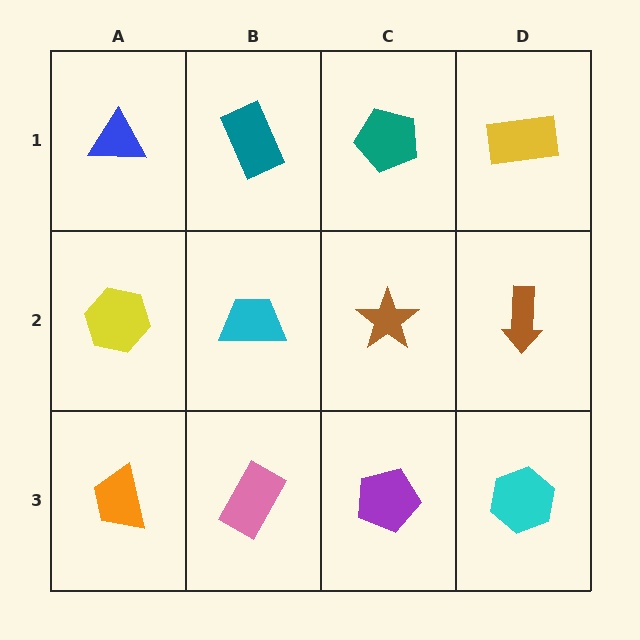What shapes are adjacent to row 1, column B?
A cyan trapezoid (row 2, column B), a blue triangle (row 1, column A), a teal pentagon (row 1, column C).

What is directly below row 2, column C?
A purple pentagon.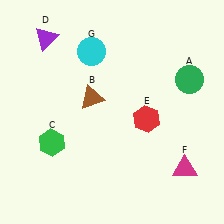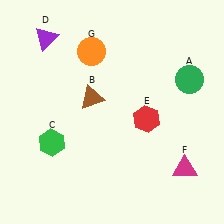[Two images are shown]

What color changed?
The circle (G) changed from cyan in Image 1 to orange in Image 2.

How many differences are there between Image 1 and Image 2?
There is 1 difference between the two images.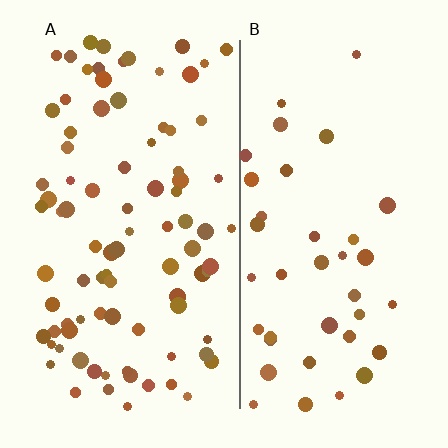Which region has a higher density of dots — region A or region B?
A (the left).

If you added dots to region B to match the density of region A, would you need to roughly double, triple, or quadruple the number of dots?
Approximately double.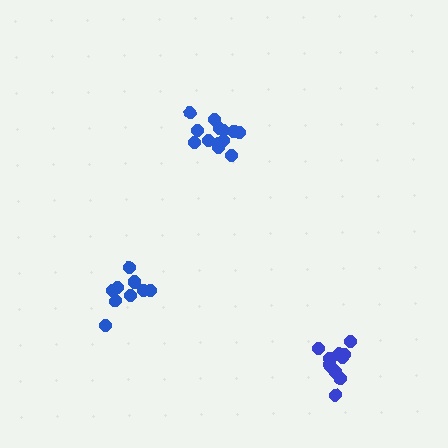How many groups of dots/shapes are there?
There are 3 groups.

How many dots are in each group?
Group 1: 12 dots, Group 2: 13 dots, Group 3: 9 dots (34 total).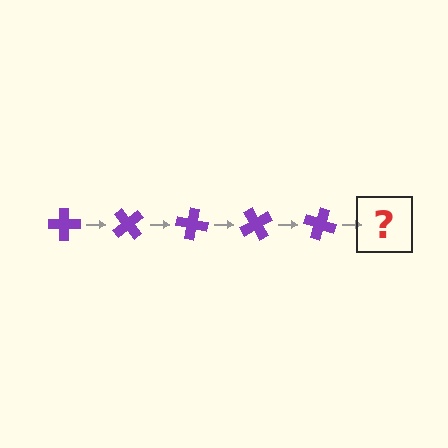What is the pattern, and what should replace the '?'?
The pattern is that the cross rotates 50 degrees each step. The '?' should be a purple cross rotated 250 degrees.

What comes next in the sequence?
The next element should be a purple cross rotated 250 degrees.